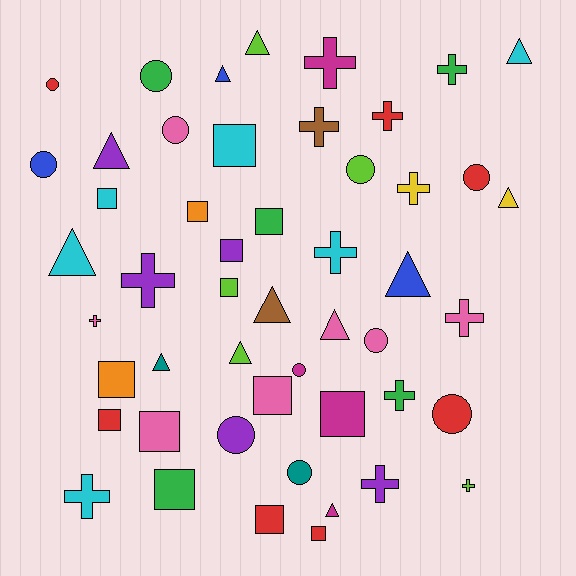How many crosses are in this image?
There are 13 crosses.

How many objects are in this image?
There are 50 objects.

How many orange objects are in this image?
There are 2 orange objects.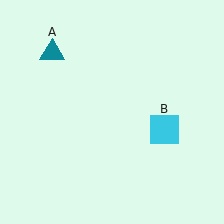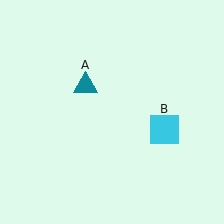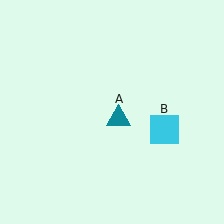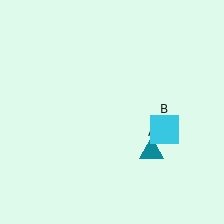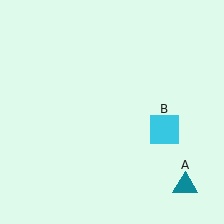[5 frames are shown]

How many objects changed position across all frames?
1 object changed position: teal triangle (object A).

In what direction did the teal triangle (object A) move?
The teal triangle (object A) moved down and to the right.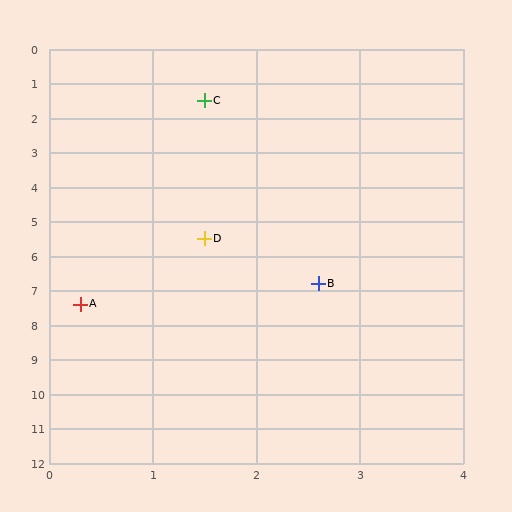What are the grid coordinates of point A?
Point A is at approximately (0.3, 7.4).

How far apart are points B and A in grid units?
Points B and A are about 2.4 grid units apart.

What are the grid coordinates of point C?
Point C is at approximately (1.5, 1.5).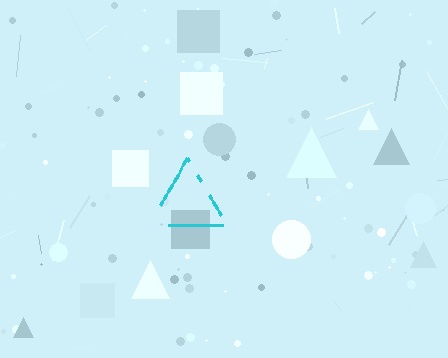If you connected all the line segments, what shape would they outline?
They would outline a triangle.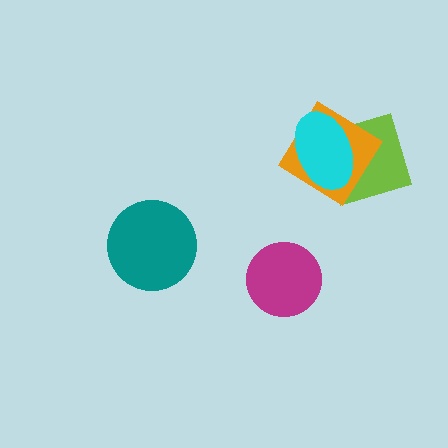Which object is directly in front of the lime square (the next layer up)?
The orange diamond is directly in front of the lime square.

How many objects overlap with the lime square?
2 objects overlap with the lime square.